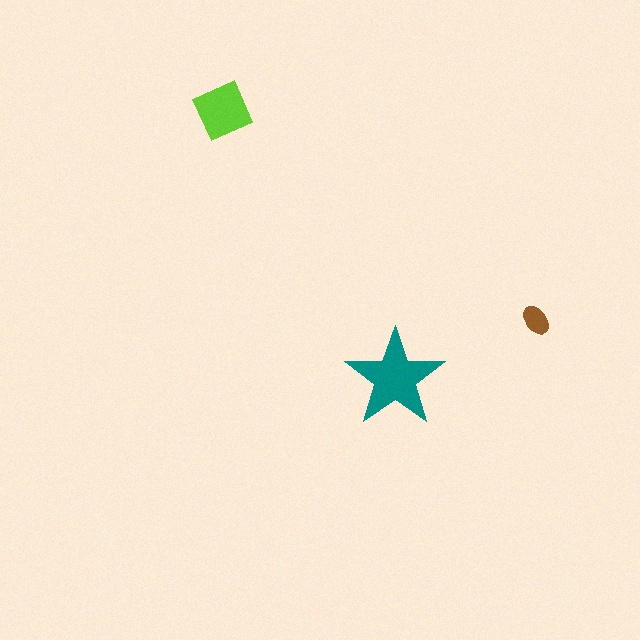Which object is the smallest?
The brown ellipse.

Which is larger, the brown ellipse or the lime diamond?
The lime diamond.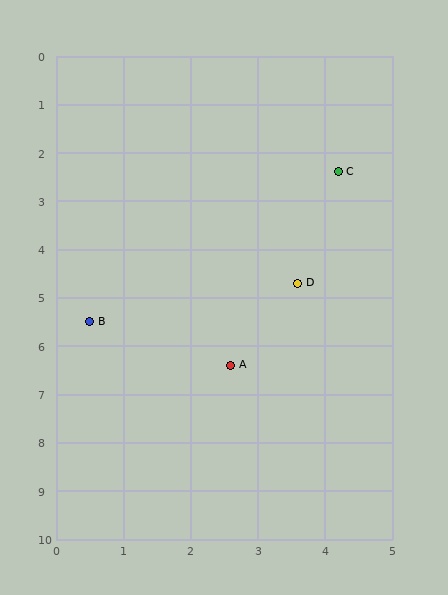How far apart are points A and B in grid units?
Points A and B are about 2.3 grid units apart.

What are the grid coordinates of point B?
Point B is at approximately (0.5, 5.5).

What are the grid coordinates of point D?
Point D is at approximately (3.6, 4.7).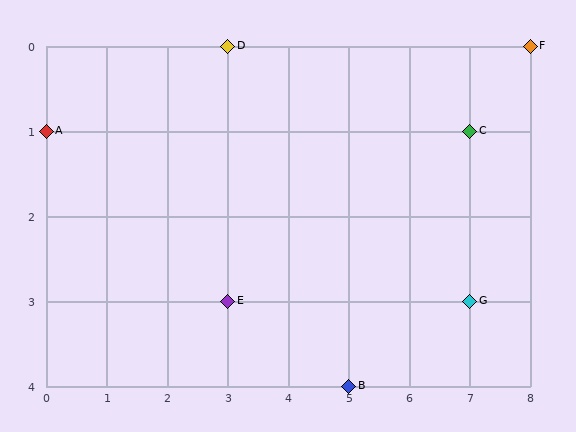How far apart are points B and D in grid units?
Points B and D are 2 columns and 4 rows apart (about 4.5 grid units diagonally).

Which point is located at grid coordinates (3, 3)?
Point E is at (3, 3).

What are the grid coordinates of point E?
Point E is at grid coordinates (3, 3).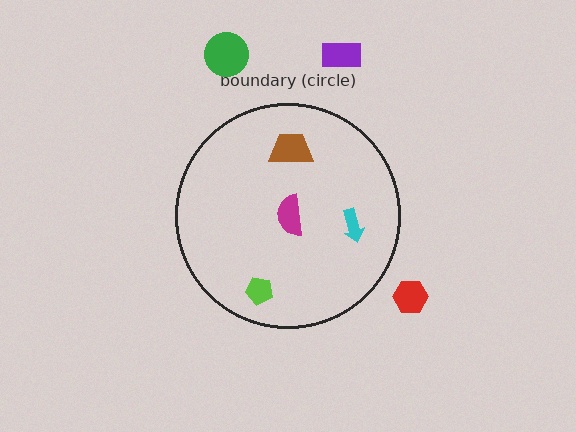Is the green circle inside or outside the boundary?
Outside.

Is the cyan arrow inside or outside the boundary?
Inside.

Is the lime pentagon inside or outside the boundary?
Inside.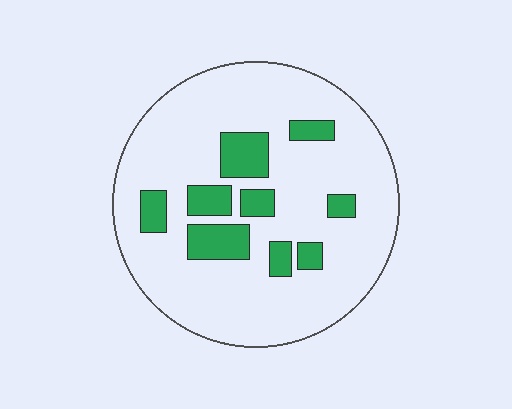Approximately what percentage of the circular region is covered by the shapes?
Approximately 15%.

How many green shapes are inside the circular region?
9.